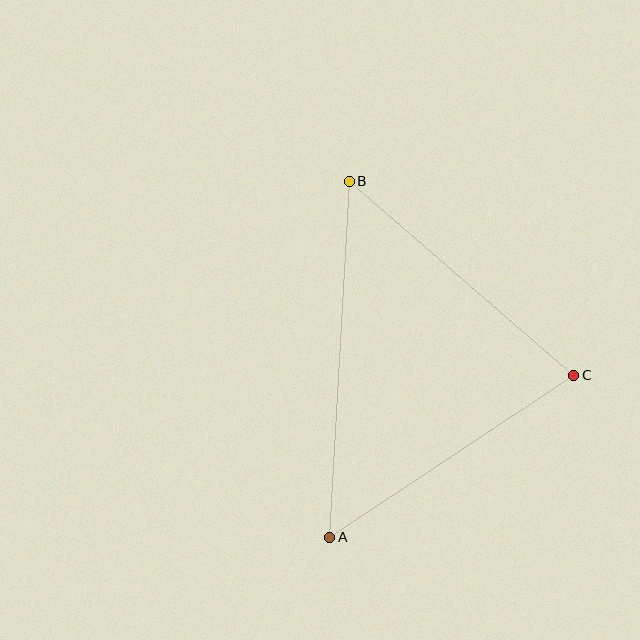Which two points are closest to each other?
Points A and C are closest to each other.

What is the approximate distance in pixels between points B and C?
The distance between B and C is approximately 296 pixels.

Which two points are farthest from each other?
Points A and B are farthest from each other.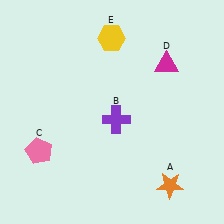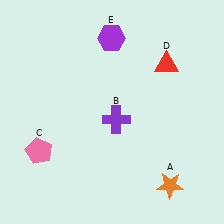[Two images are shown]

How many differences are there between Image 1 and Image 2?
There are 2 differences between the two images.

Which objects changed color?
D changed from magenta to red. E changed from yellow to purple.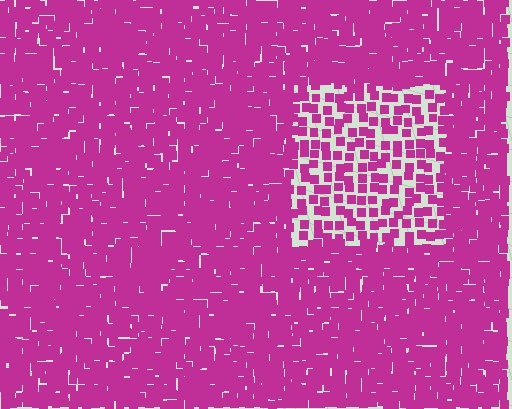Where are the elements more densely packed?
The elements are more densely packed outside the rectangle boundary.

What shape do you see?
I see a rectangle.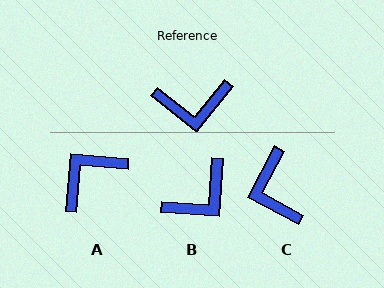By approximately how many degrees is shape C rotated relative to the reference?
Approximately 80 degrees clockwise.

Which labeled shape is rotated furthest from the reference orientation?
A, about 146 degrees away.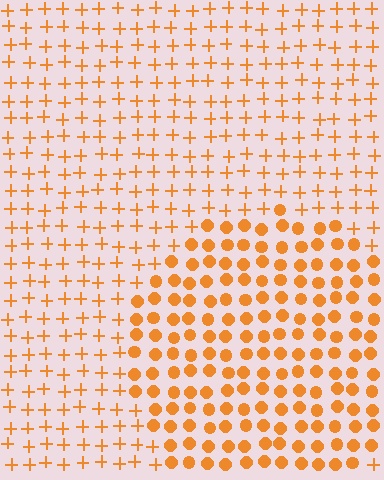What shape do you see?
I see a circle.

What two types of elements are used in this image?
The image uses circles inside the circle region and plus signs outside it.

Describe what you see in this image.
The image is filled with small orange elements arranged in a uniform grid. A circle-shaped region contains circles, while the surrounding area contains plus signs. The boundary is defined purely by the change in element shape.